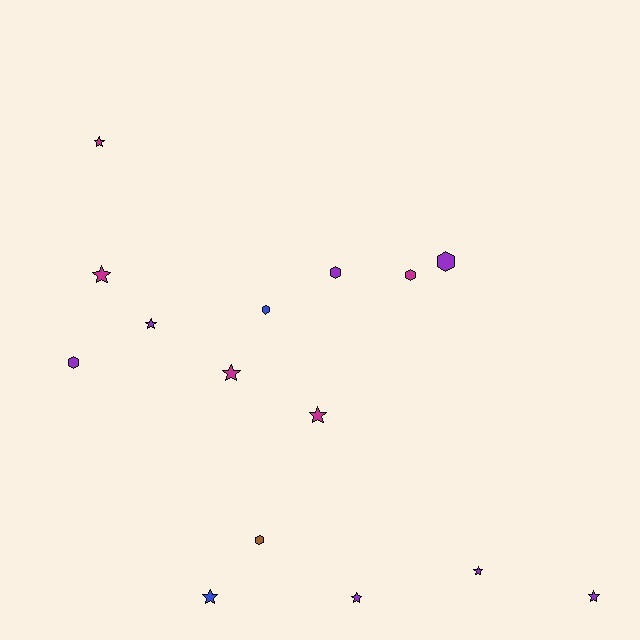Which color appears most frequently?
Purple, with 7 objects.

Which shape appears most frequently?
Star, with 9 objects.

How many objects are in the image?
There are 15 objects.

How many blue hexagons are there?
There is 1 blue hexagon.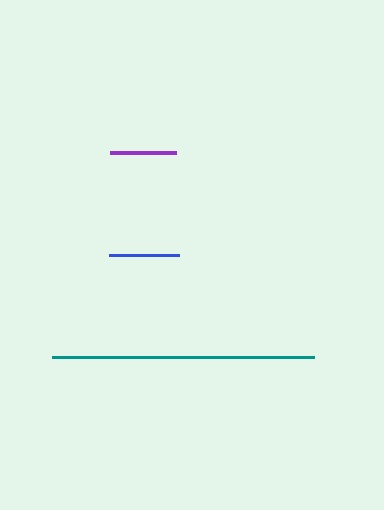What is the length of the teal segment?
The teal segment is approximately 262 pixels long.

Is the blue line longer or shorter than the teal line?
The teal line is longer than the blue line.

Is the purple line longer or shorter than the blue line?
The blue line is longer than the purple line.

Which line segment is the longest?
The teal line is the longest at approximately 262 pixels.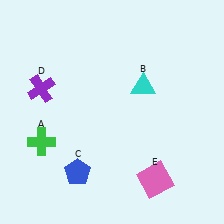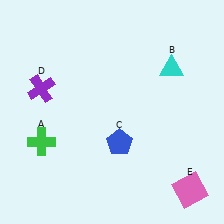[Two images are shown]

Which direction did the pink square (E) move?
The pink square (E) moved right.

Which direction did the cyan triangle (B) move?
The cyan triangle (B) moved right.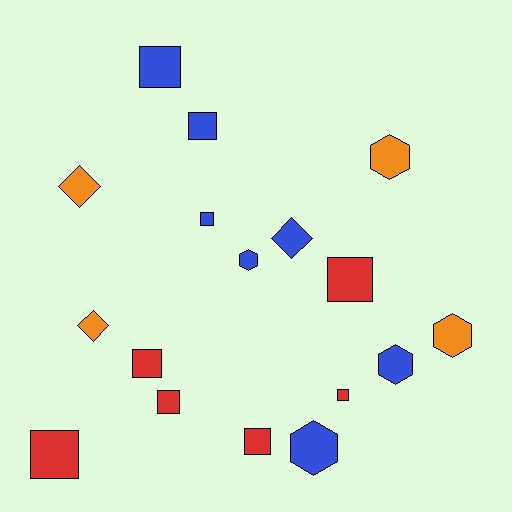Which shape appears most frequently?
Square, with 9 objects.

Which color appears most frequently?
Blue, with 7 objects.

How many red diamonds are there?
There are no red diamonds.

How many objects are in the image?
There are 17 objects.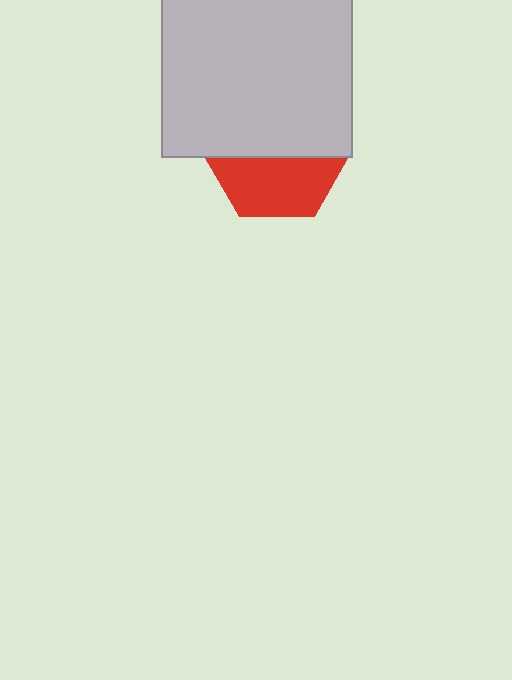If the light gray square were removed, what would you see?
You would see the complete red hexagon.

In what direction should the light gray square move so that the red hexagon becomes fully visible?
The light gray square should move up. That is the shortest direction to clear the overlap and leave the red hexagon fully visible.